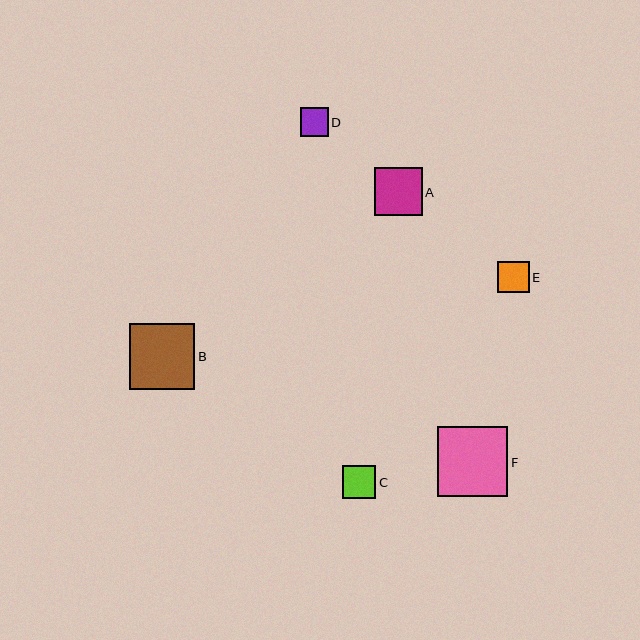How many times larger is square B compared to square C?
Square B is approximately 2.0 times the size of square C.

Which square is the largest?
Square F is the largest with a size of approximately 70 pixels.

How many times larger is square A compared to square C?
Square A is approximately 1.5 times the size of square C.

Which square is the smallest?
Square D is the smallest with a size of approximately 28 pixels.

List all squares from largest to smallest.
From largest to smallest: F, B, A, C, E, D.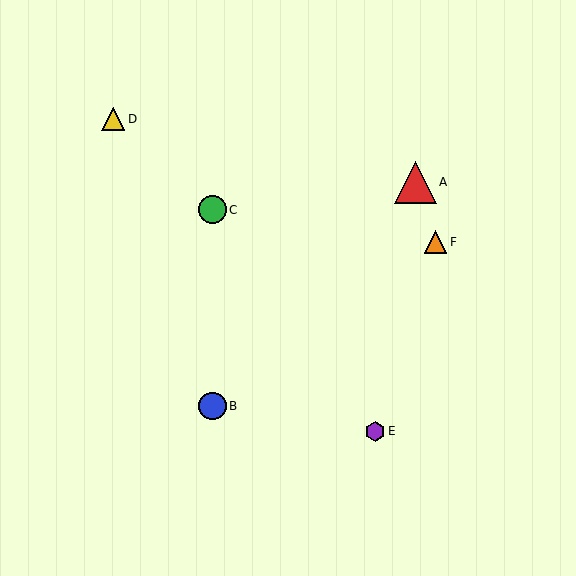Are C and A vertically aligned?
No, C is at x≈213 and A is at x≈415.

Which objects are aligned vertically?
Objects B, C are aligned vertically.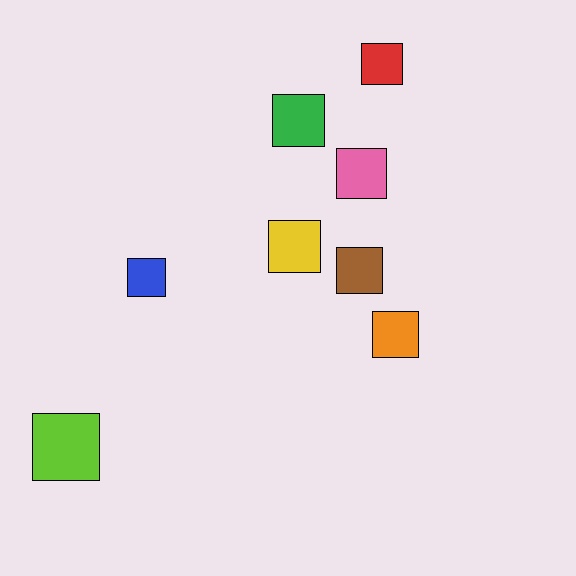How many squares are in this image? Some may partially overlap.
There are 8 squares.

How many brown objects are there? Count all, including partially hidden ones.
There is 1 brown object.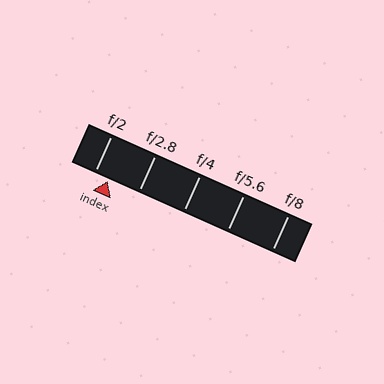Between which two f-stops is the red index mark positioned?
The index mark is between f/2 and f/2.8.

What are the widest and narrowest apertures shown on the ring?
The widest aperture shown is f/2 and the narrowest is f/8.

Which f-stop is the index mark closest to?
The index mark is closest to f/2.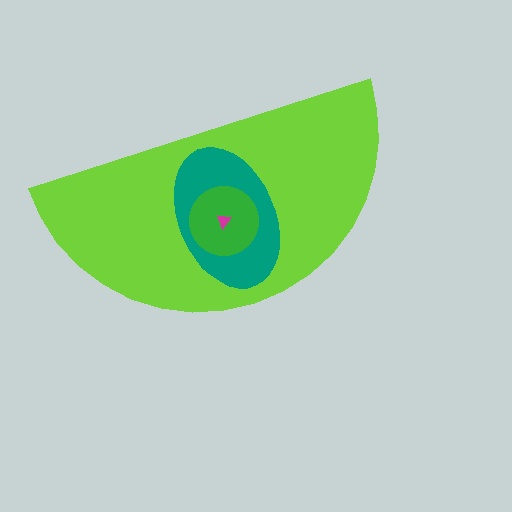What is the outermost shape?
The lime semicircle.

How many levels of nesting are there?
4.